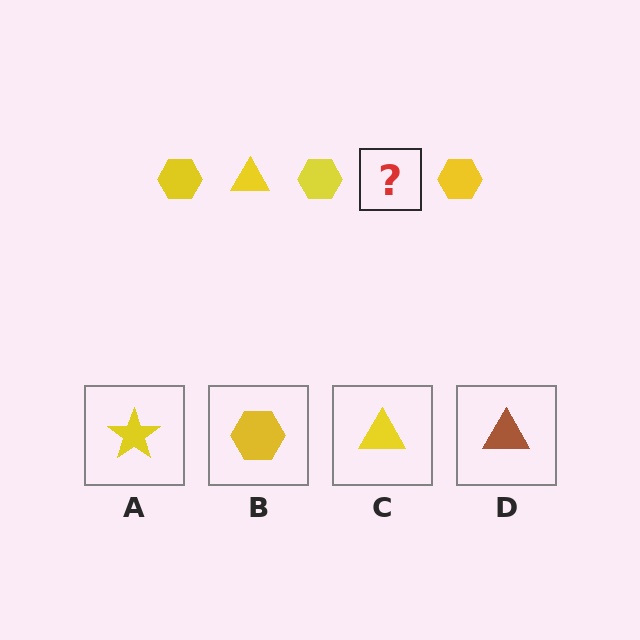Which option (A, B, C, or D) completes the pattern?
C.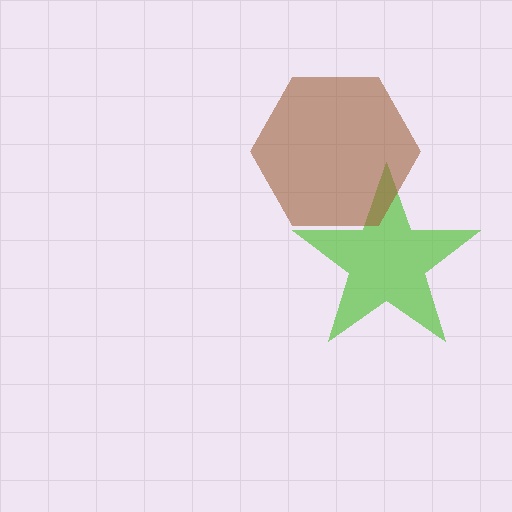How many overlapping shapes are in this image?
There are 2 overlapping shapes in the image.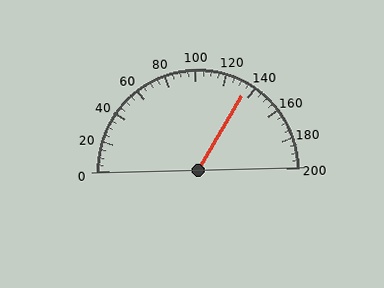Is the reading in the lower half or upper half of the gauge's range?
The reading is in the upper half of the range (0 to 200).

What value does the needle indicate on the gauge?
The needle indicates approximately 135.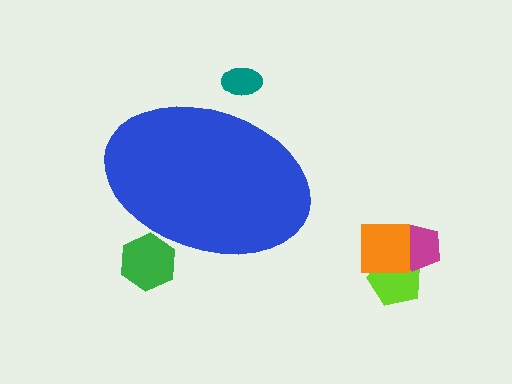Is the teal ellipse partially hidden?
Yes, the teal ellipse is partially hidden behind the blue ellipse.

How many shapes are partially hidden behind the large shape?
2 shapes are partially hidden.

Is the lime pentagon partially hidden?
No, the lime pentagon is fully visible.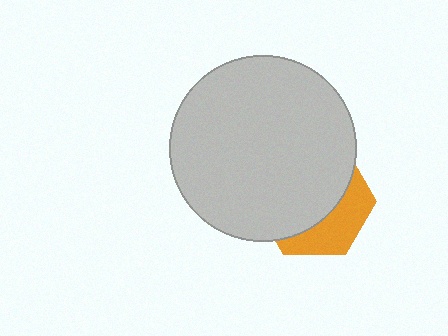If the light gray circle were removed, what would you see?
You would see the complete orange hexagon.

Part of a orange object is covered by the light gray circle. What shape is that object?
It is a hexagon.